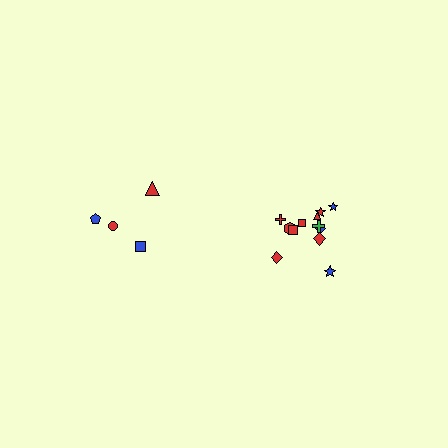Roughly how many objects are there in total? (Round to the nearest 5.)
Roughly 15 objects in total.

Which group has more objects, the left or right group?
The right group.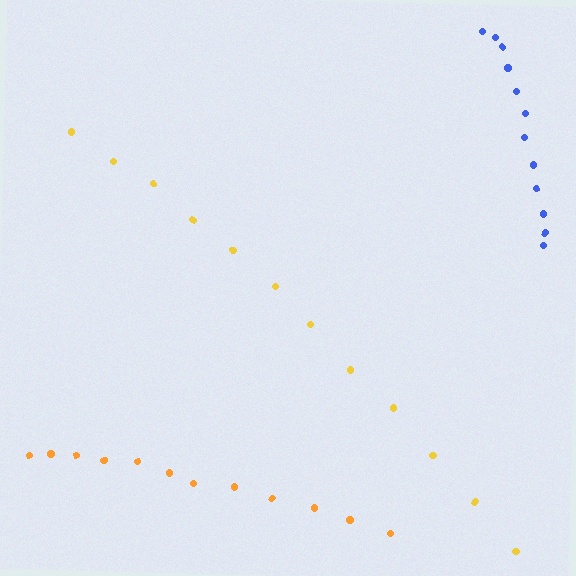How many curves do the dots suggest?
There are 3 distinct paths.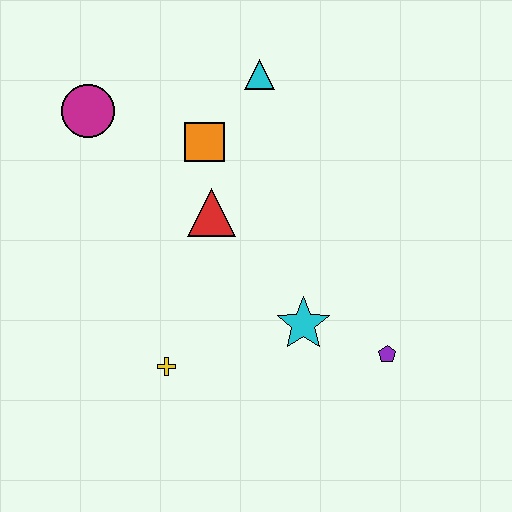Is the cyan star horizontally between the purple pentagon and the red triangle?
Yes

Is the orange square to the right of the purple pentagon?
No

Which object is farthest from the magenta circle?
The purple pentagon is farthest from the magenta circle.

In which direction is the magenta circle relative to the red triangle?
The magenta circle is to the left of the red triangle.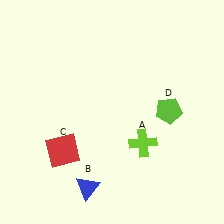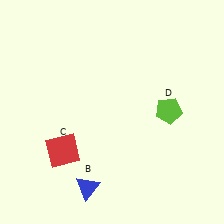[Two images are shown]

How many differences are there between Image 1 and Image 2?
There is 1 difference between the two images.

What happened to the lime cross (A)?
The lime cross (A) was removed in Image 2. It was in the bottom-right area of Image 1.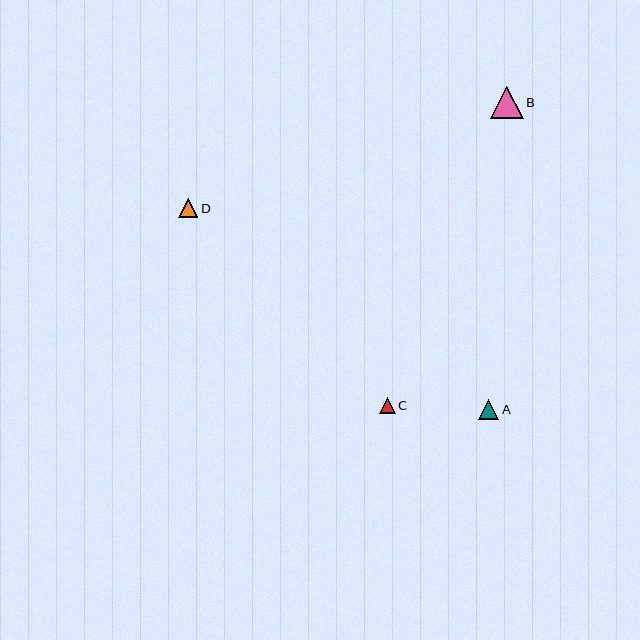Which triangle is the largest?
Triangle B is the largest with a size of approximately 32 pixels.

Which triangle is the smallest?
Triangle C is the smallest with a size of approximately 16 pixels.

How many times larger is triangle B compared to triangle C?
Triangle B is approximately 2.1 times the size of triangle C.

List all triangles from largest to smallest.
From largest to smallest: B, A, D, C.